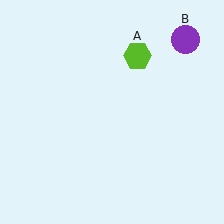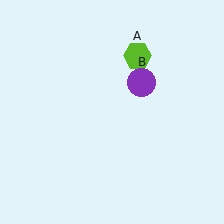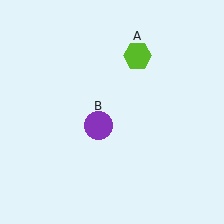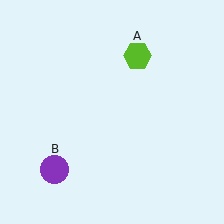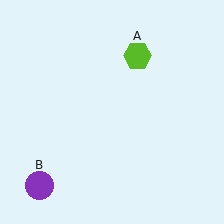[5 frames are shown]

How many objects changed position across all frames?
1 object changed position: purple circle (object B).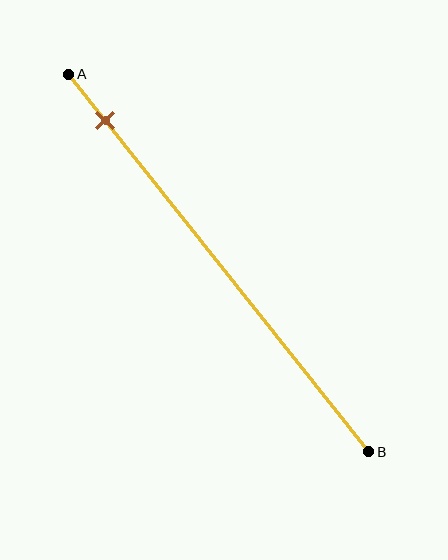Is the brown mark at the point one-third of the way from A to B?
No, the mark is at about 10% from A, not at the 33% one-third point.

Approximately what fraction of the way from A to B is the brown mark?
The brown mark is approximately 10% of the way from A to B.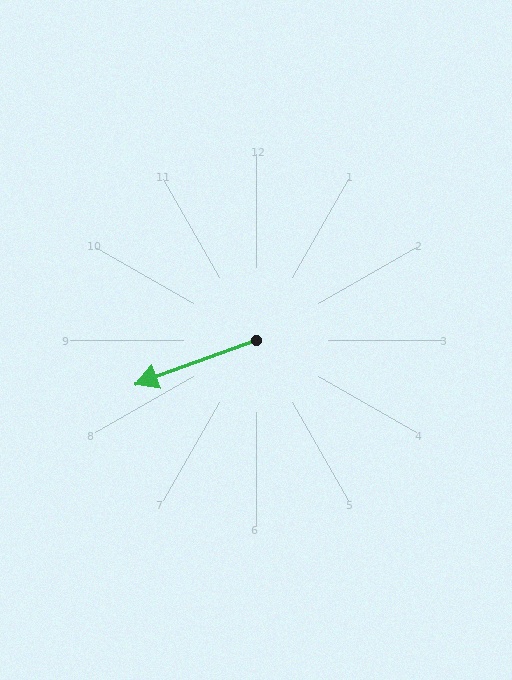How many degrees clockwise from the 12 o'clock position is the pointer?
Approximately 250 degrees.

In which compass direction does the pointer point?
West.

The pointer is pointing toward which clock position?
Roughly 8 o'clock.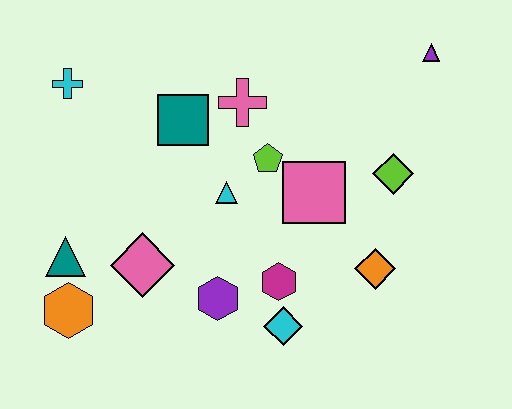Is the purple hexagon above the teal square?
No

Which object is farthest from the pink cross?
The orange hexagon is farthest from the pink cross.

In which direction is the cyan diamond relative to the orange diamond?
The cyan diamond is to the left of the orange diamond.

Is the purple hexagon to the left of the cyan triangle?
Yes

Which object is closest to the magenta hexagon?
The cyan diamond is closest to the magenta hexagon.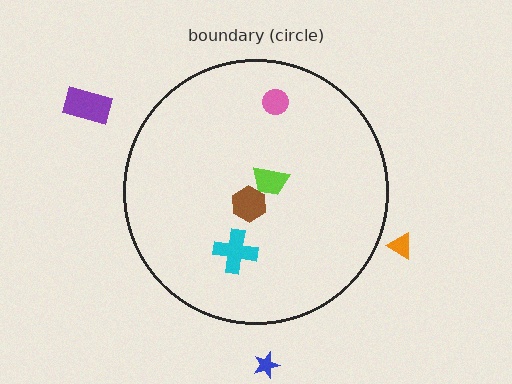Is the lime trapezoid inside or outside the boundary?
Inside.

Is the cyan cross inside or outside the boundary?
Inside.